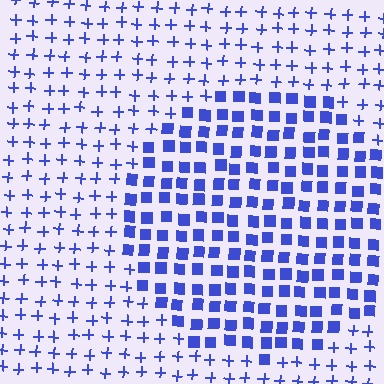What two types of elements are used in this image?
The image uses squares inside the circle region and plus signs outside it.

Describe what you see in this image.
The image is filled with small blue elements arranged in a uniform grid. A circle-shaped region contains squares, while the surrounding area contains plus signs. The boundary is defined purely by the change in element shape.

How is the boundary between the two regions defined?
The boundary is defined by a change in element shape: squares inside vs. plus signs outside. All elements share the same color and spacing.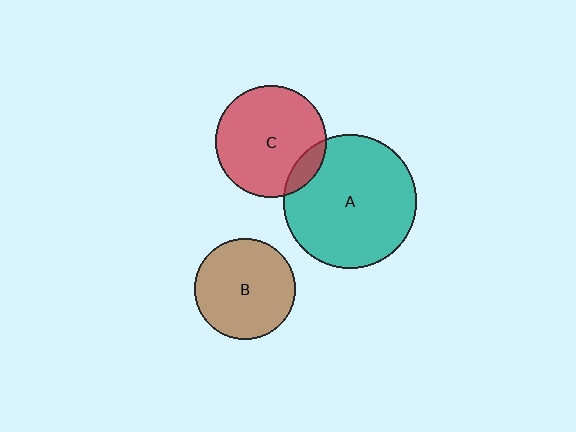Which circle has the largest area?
Circle A (teal).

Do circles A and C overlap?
Yes.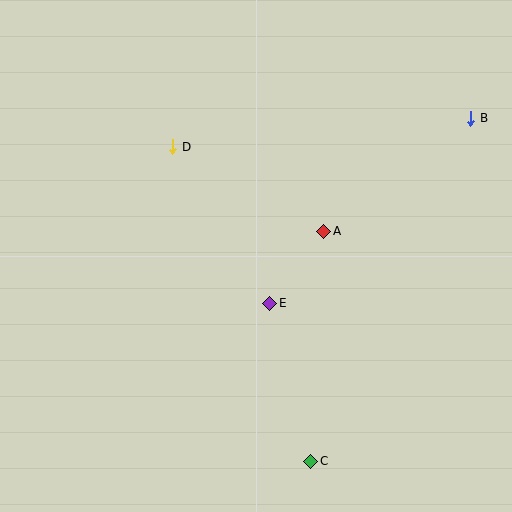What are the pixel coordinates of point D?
Point D is at (173, 147).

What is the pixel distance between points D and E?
The distance between D and E is 184 pixels.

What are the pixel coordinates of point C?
Point C is at (311, 461).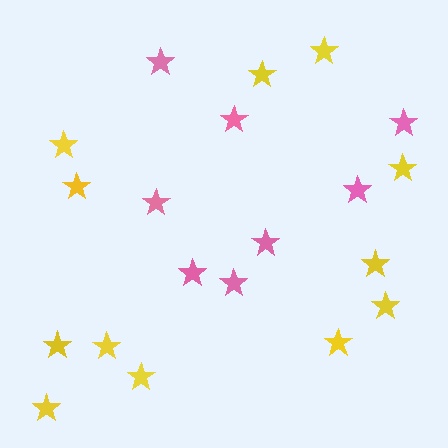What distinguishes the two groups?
There are 2 groups: one group of pink stars (8) and one group of yellow stars (12).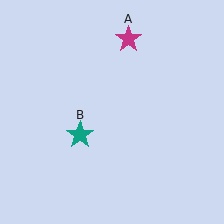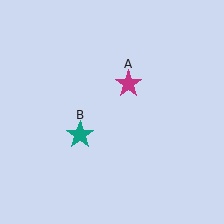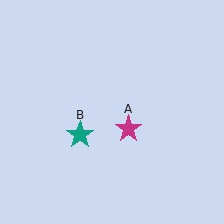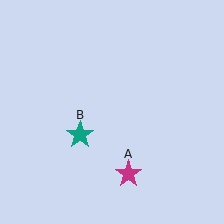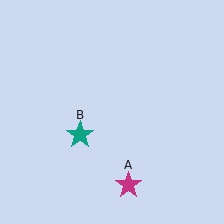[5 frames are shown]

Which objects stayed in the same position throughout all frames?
Teal star (object B) remained stationary.